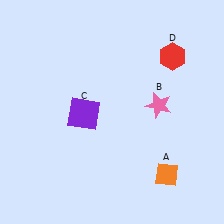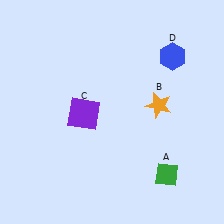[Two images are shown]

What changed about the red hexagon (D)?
In Image 1, D is red. In Image 2, it changed to blue.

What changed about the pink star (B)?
In Image 1, B is pink. In Image 2, it changed to orange.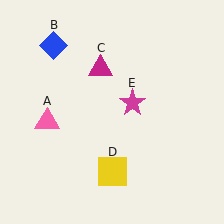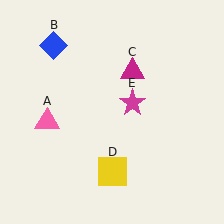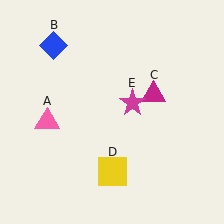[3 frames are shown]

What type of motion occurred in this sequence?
The magenta triangle (object C) rotated clockwise around the center of the scene.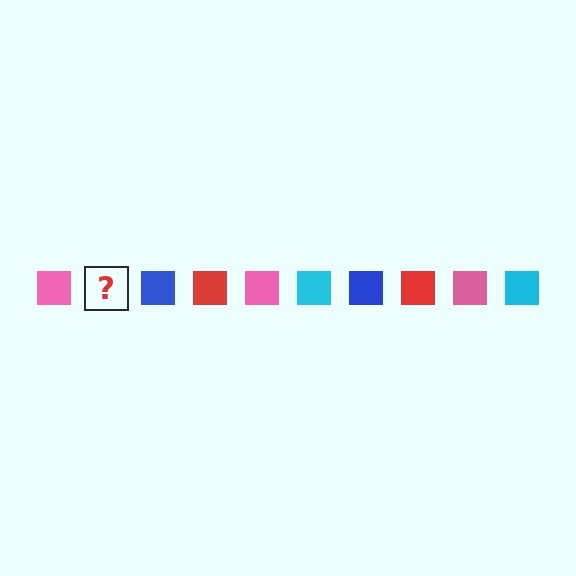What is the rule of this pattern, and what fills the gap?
The rule is that the pattern cycles through pink, cyan, blue, red squares. The gap should be filled with a cyan square.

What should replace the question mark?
The question mark should be replaced with a cyan square.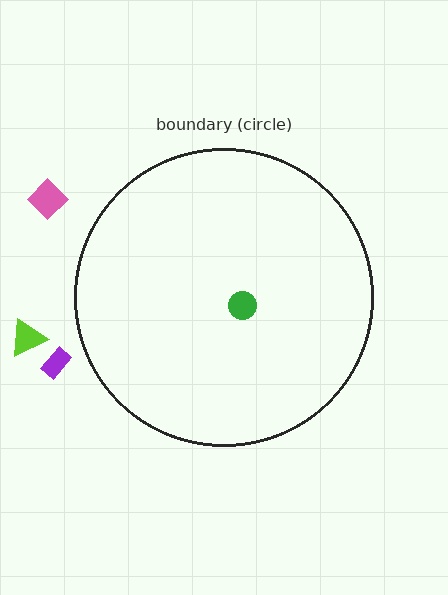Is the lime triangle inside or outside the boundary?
Outside.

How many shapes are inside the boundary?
1 inside, 3 outside.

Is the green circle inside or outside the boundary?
Inside.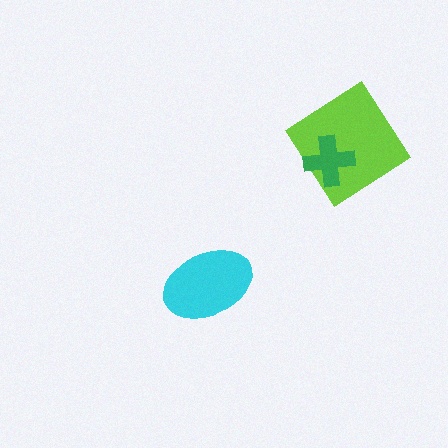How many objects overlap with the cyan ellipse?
0 objects overlap with the cyan ellipse.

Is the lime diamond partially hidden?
Yes, it is partially covered by another shape.